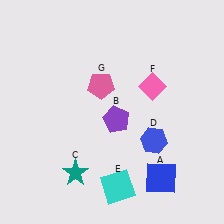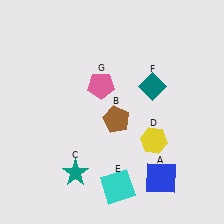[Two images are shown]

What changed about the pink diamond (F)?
In Image 1, F is pink. In Image 2, it changed to teal.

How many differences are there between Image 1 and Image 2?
There are 3 differences between the two images.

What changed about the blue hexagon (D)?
In Image 1, D is blue. In Image 2, it changed to yellow.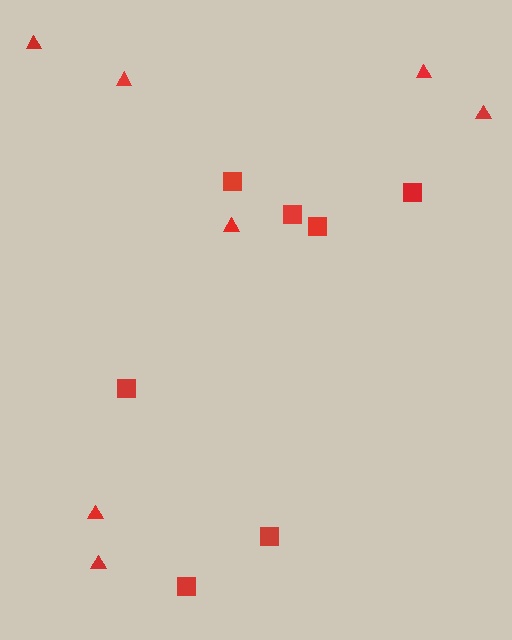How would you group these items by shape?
There are 2 groups: one group of triangles (7) and one group of squares (7).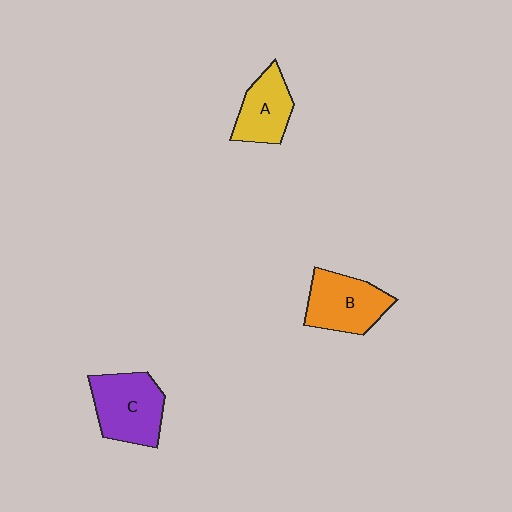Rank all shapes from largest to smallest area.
From largest to smallest: C (purple), B (orange), A (yellow).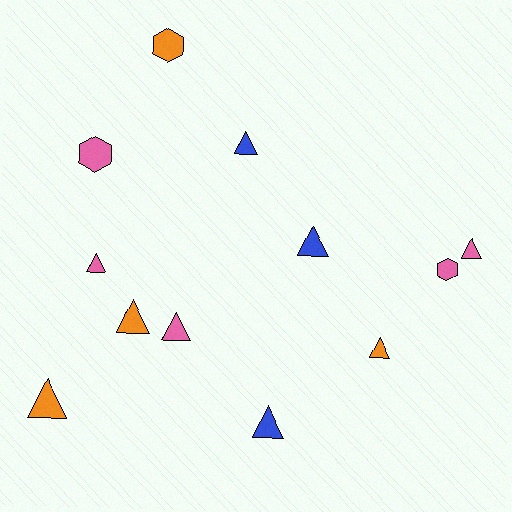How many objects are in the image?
There are 12 objects.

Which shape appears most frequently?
Triangle, with 9 objects.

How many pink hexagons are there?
There are 2 pink hexagons.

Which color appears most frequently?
Pink, with 5 objects.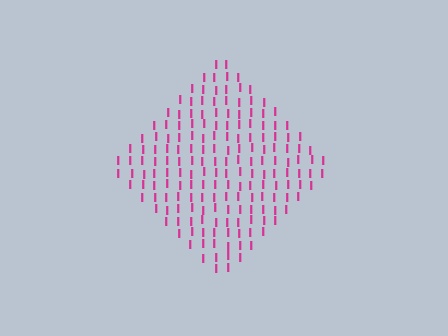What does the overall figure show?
The overall figure shows a diamond.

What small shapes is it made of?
It is made of small letter I's.